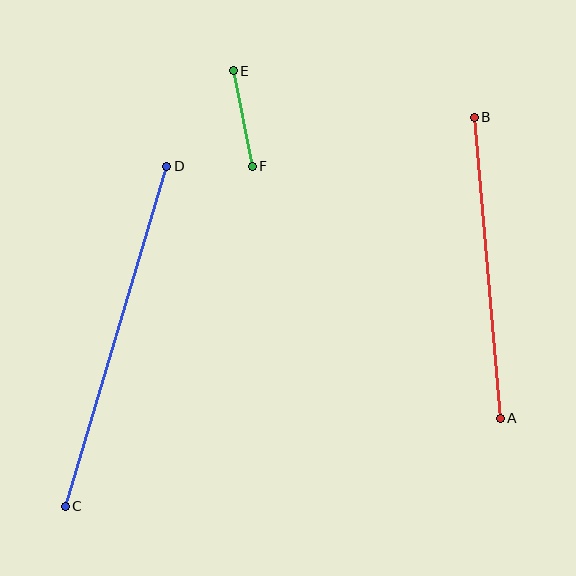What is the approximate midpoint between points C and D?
The midpoint is at approximately (116, 336) pixels.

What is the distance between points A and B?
The distance is approximately 302 pixels.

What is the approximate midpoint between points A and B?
The midpoint is at approximately (487, 268) pixels.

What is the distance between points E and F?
The distance is approximately 97 pixels.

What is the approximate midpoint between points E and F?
The midpoint is at approximately (243, 119) pixels.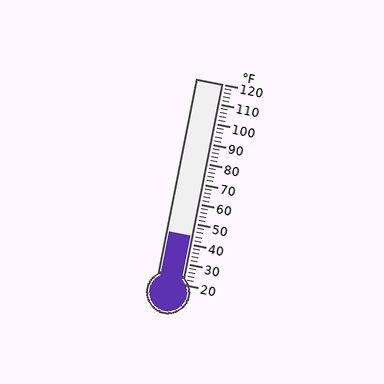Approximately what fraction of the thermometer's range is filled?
The thermometer is filled to approximately 25% of its range.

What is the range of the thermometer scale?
The thermometer scale ranges from 20°F to 120°F.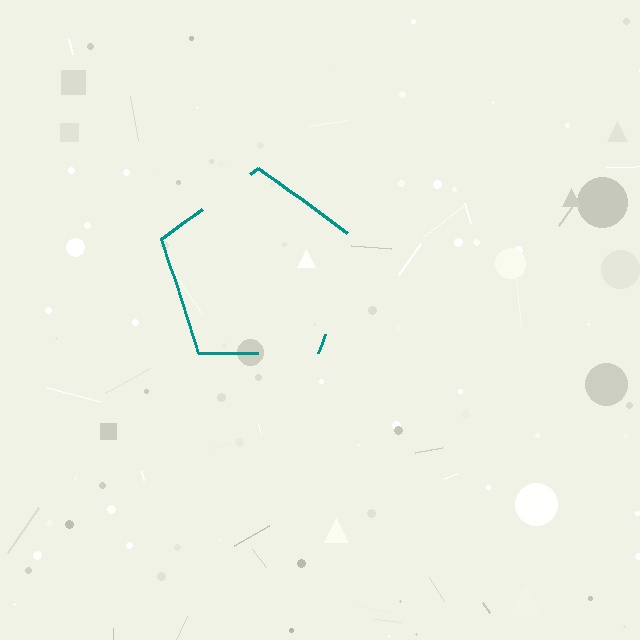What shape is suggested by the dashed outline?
The dashed outline suggests a pentagon.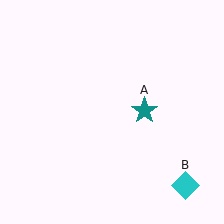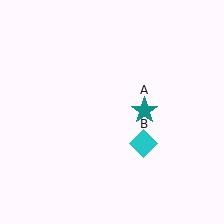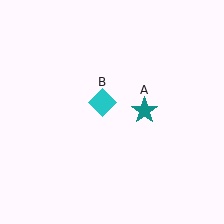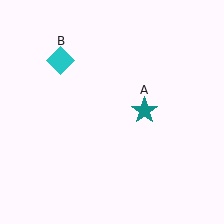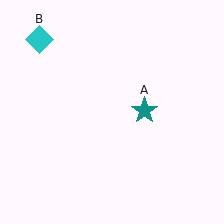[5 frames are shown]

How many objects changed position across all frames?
1 object changed position: cyan diamond (object B).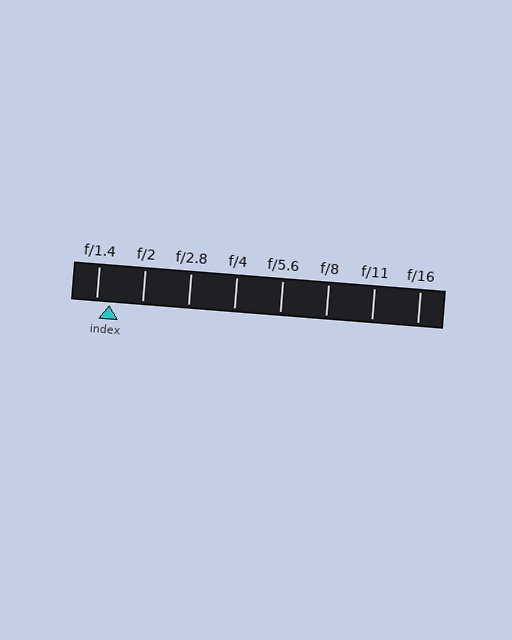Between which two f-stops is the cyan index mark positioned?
The index mark is between f/1.4 and f/2.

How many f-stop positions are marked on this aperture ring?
There are 8 f-stop positions marked.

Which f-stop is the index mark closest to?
The index mark is closest to f/1.4.